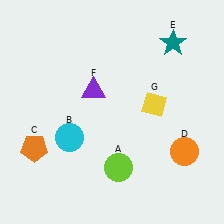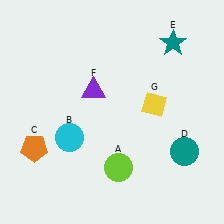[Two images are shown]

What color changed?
The circle (D) changed from orange in Image 1 to teal in Image 2.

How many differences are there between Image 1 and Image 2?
There is 1 difference between the two images.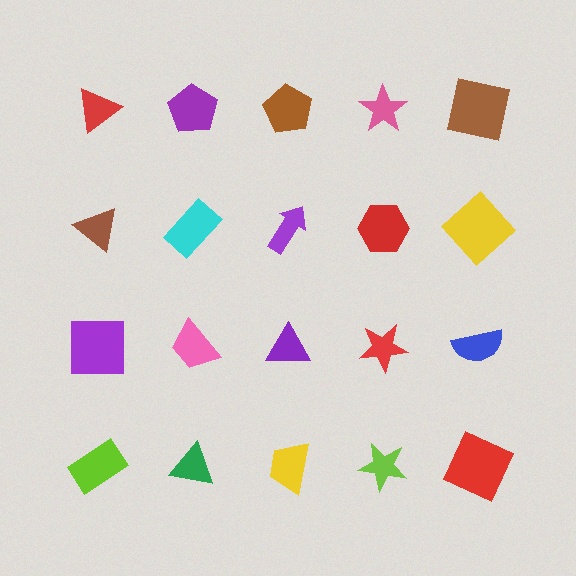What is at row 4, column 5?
A red square.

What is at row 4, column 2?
A green triangle.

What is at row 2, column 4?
A red hexagon.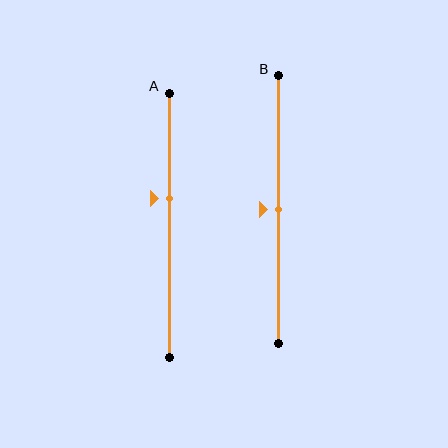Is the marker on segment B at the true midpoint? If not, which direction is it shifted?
Yes, the marker on segment B is at the true midpoint.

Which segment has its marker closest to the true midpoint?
Segment B has its marker closest to the true midpoint.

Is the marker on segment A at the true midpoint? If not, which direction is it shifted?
No, the marker on segment A is shifted upward by about 10% of the segment length.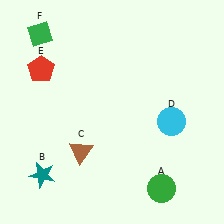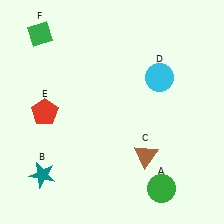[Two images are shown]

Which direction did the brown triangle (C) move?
The brown triangle (C) moved right.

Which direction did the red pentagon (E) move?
The red pentagon (E) moved down.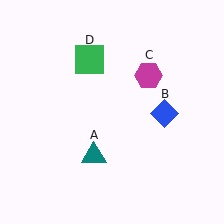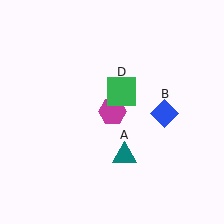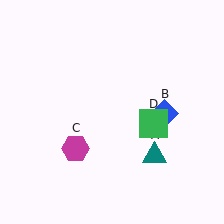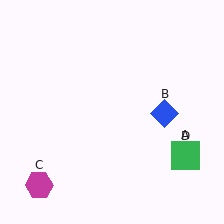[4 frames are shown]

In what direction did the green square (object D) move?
The green square (object D) moved down and to the right.